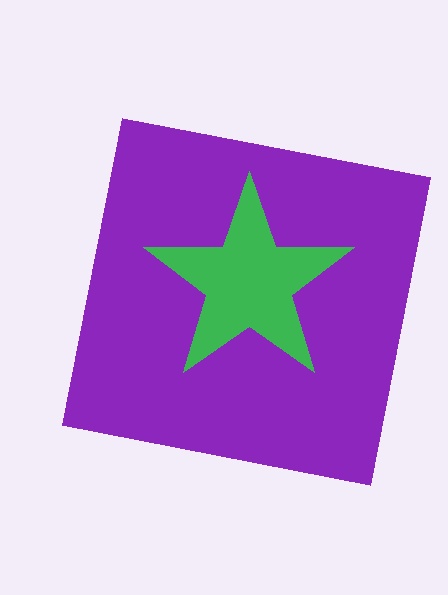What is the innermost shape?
The green star.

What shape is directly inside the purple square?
The green star.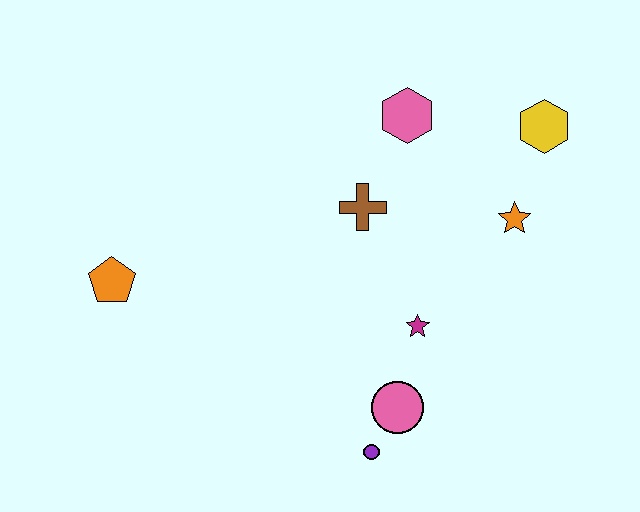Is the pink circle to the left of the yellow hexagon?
Yes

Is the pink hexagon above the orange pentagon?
Yes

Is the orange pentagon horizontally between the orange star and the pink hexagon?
No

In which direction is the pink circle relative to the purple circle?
The pink circle is above the purple circle.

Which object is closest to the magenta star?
The pink circle is closest to the magenta star.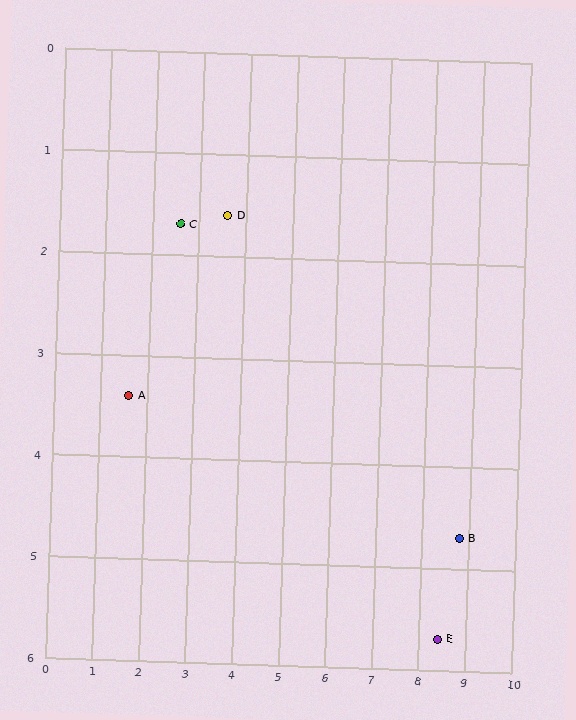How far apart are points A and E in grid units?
Points A and E are about 7.2 grid units apart.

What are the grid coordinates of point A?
Point A is at approximately (1.6, 3.4).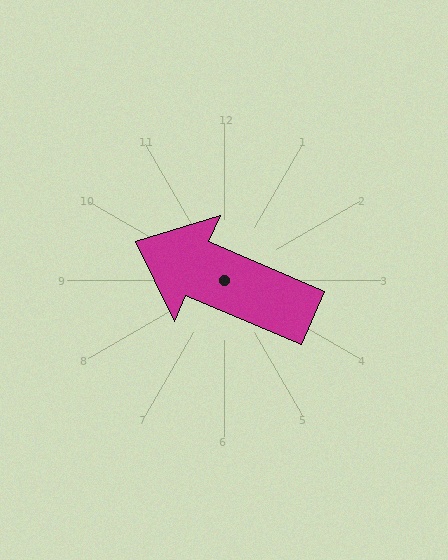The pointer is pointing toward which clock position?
Roughly 10 o'clock.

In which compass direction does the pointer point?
Northwest.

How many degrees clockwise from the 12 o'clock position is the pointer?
Approximately 293 degrees.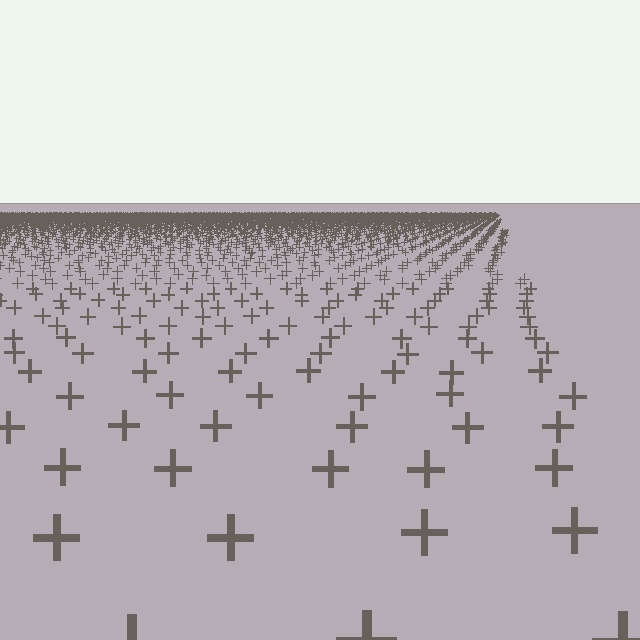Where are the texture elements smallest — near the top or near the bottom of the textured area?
Near the top.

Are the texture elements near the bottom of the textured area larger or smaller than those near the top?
Larger. Near the bottom, elements are closer to the viewer and appear at a bigger on-screen size.